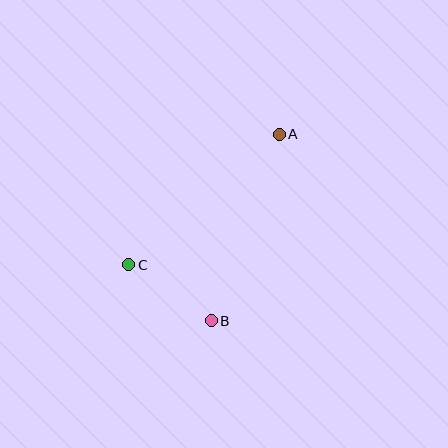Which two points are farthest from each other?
Points A and C are farthest from each other.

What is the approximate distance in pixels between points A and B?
The distance between A and B is approximately 198 pixels.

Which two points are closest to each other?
Points B and C are closest to each other.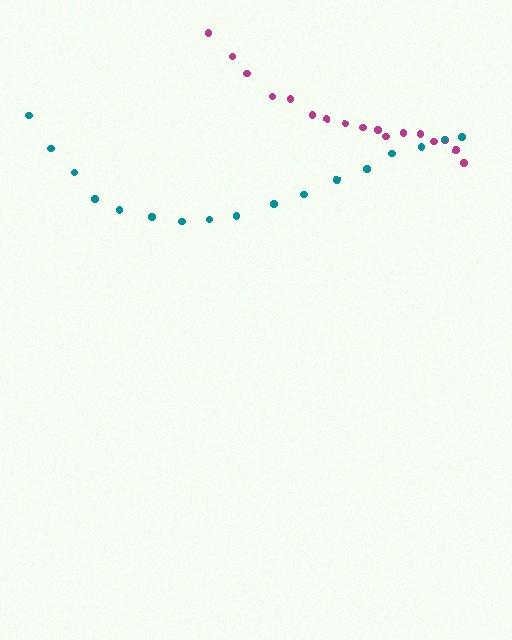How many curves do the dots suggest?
There are 2 distinct paths.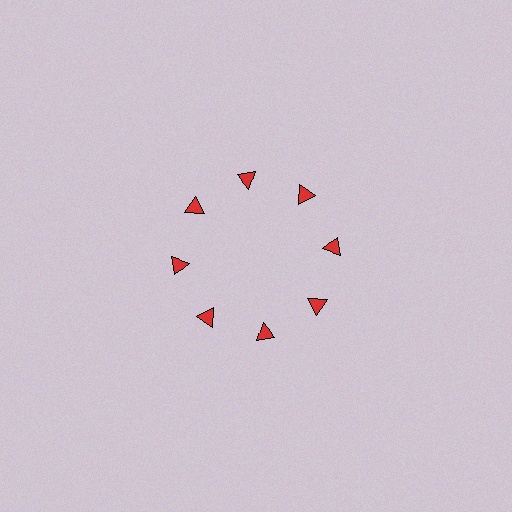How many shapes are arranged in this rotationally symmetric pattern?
There are 8 shapes, arranged in 8 groups of 1.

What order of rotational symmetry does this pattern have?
This pattern has 8-fold rotational symmetry.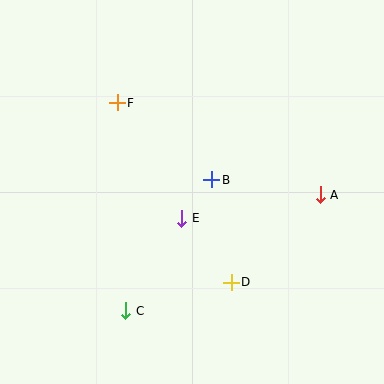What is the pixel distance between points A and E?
The distance between A and E is 140 pixels.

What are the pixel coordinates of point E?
Point E is at (182, 218).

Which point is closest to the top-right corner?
Point A is closest to the top-right corner.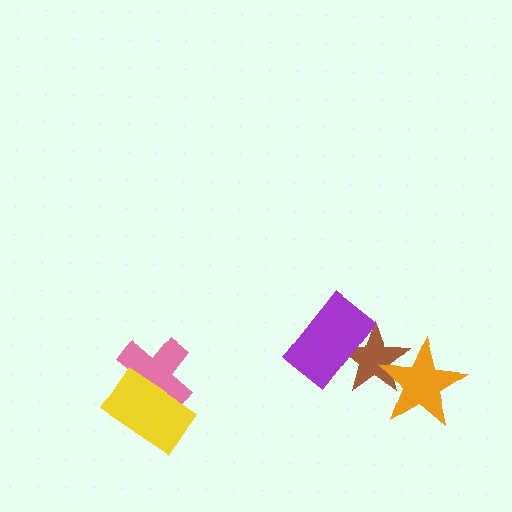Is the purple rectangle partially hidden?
No, no other shape covers it.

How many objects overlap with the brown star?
2 objects overlap with the brown star.